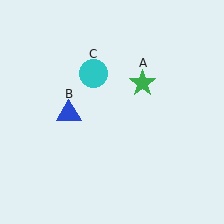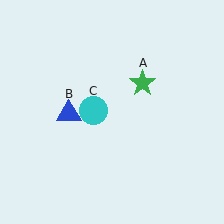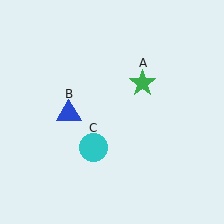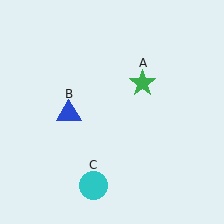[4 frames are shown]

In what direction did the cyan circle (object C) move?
The cyan circle (object C) moved down.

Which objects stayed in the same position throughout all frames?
Green star (object A) and blue triangle (object B) remained stationary.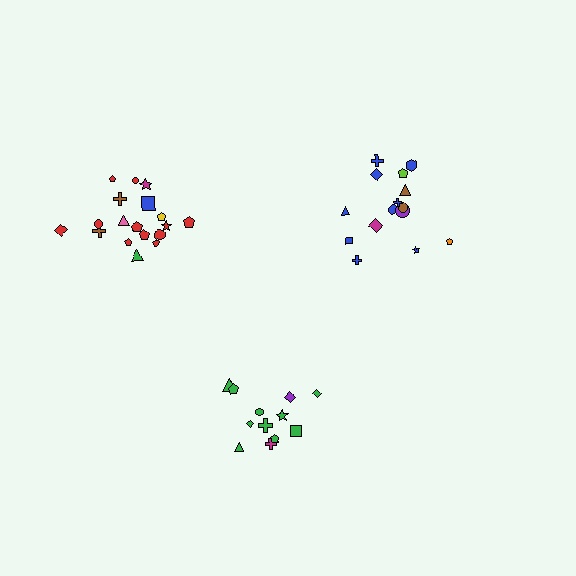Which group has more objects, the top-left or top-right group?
The top-left group.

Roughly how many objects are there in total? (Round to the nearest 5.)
Roughly 45 objects in total.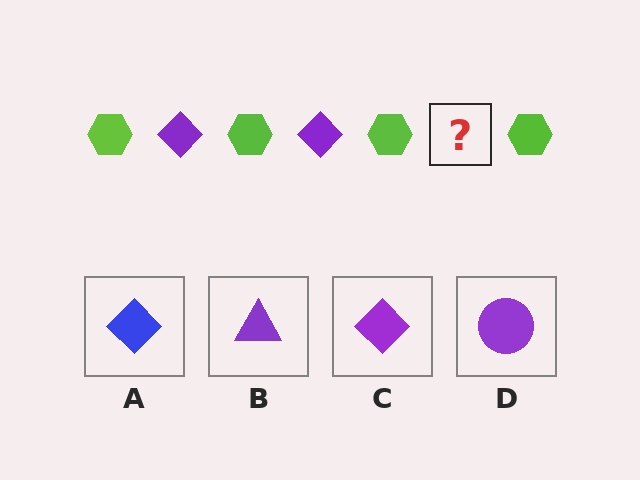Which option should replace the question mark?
Option C.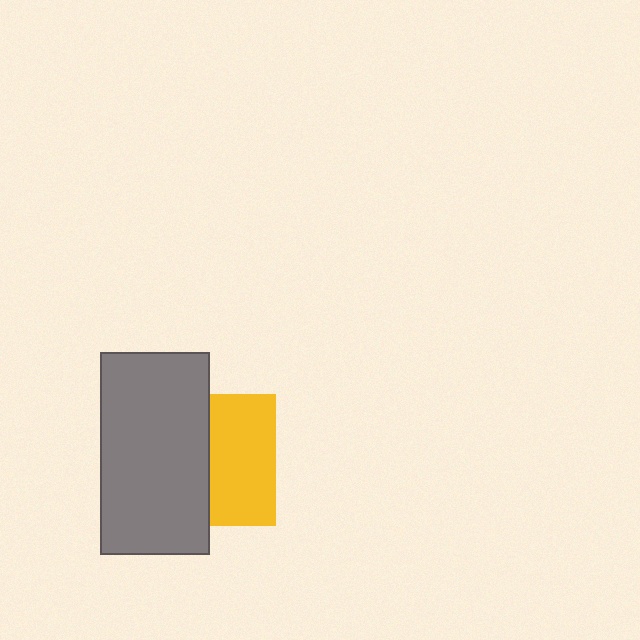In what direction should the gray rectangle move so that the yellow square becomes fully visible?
The gray rectangle should move left. That is the shortest direction to clear the overlap and leave the yellow square fully visible.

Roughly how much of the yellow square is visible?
About half of it is visible (roughly 50%).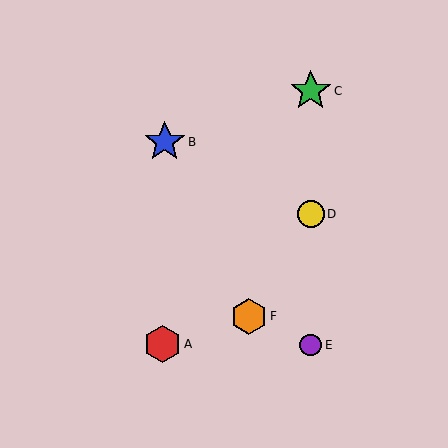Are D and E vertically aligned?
Yes, both are at x≈311.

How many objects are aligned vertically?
3 objects (C, D, E) are aligned vertically.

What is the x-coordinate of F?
Object F is at x≈249.